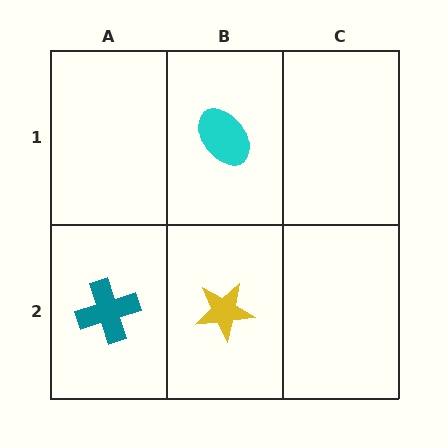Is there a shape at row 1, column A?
No, that cell is empty.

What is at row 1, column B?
A cyan ellipse.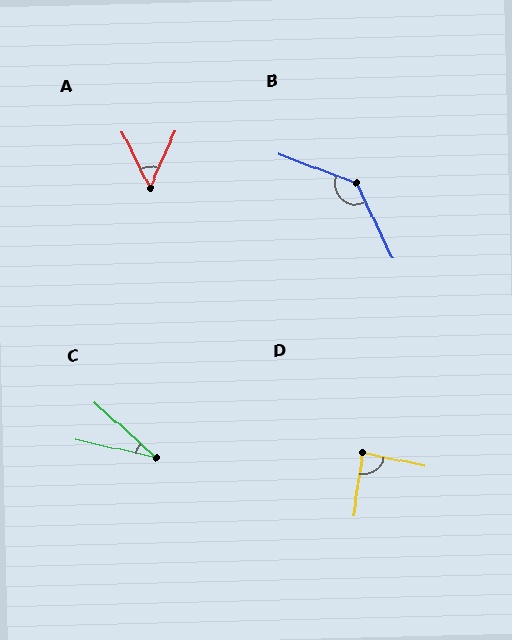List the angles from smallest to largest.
C (30°), A (50°), D (87°), B (136°).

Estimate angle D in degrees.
Approximately 87 degrees.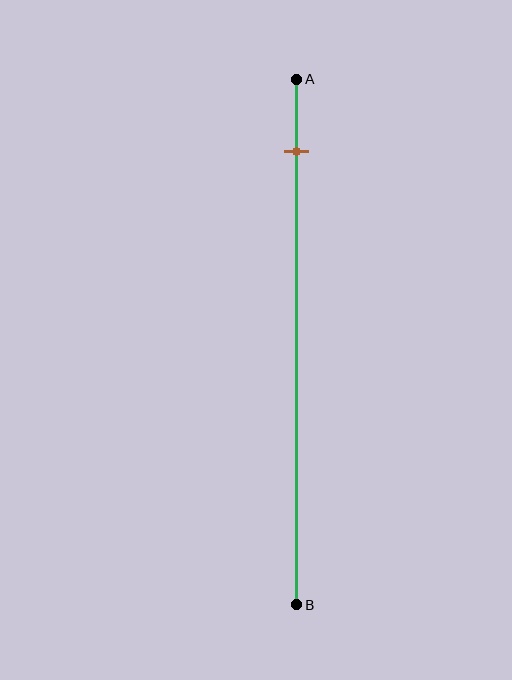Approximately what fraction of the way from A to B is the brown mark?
The brown mark is approximately 15% of the way from A to B.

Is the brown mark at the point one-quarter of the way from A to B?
No, the mark is at about 15% from A, not at the 25% one-quarter point.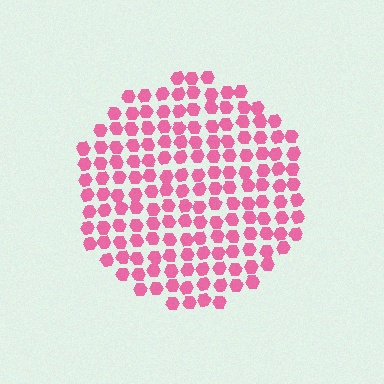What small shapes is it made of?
It is made of small hexagons.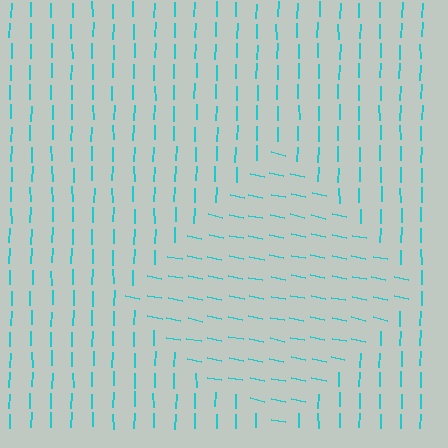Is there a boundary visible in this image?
Yes, there is a texture boundary formed by a change in line orientation.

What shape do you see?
I see a diamond.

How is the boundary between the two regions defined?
The boundary is defined purely by a change in line orientation (approximately 80 degrees difference). All lines are the same color and thickness.